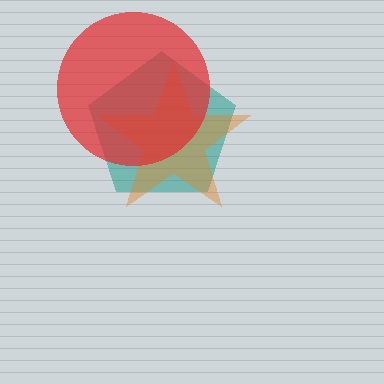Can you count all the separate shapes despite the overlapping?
Yes, there are 3 separate shapes.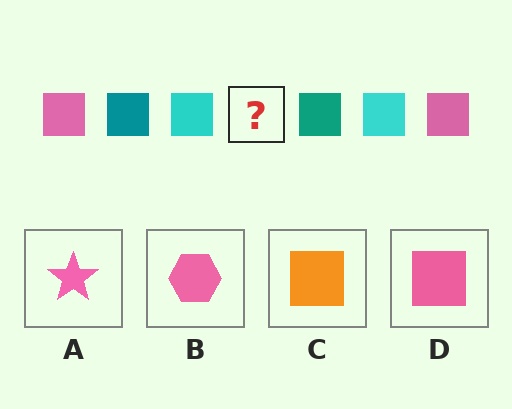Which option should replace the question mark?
Option D.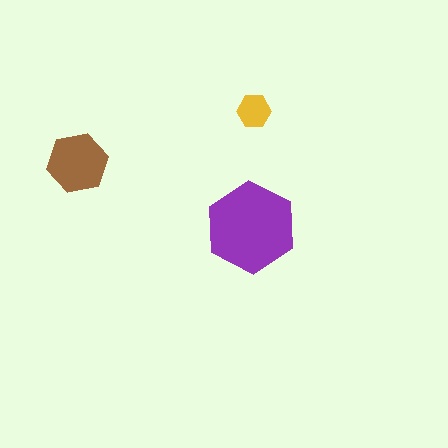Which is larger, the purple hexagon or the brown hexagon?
The purple one.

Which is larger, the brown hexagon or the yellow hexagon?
The brown one.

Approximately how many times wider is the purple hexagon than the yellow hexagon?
About 2.5 times wider.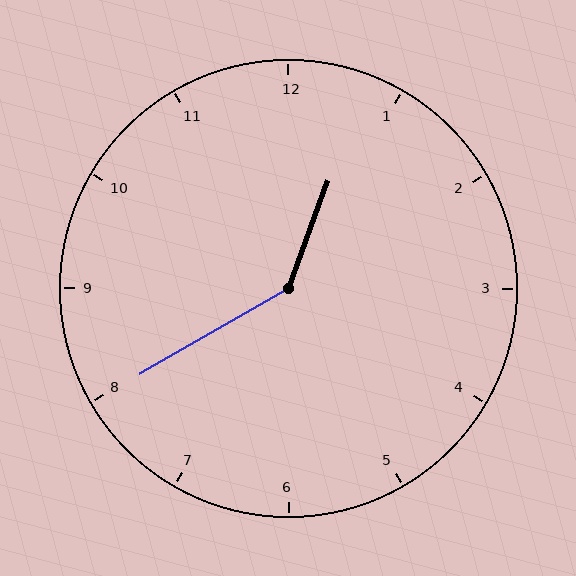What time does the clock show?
12:40.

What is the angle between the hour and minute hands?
Approximately 140 degrees.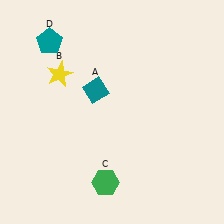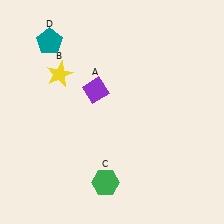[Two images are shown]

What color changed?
The diamond (A) changed from teal in Image 1 to purple in Image 2.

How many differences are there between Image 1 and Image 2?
There is 1 difference between the two images.